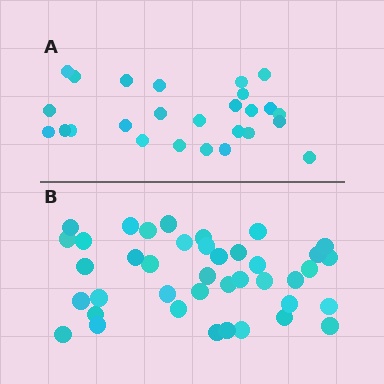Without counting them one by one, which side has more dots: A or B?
Region B (the bottom region) has more dots.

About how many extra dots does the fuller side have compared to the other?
Region B has approximately 15 more dots than region A.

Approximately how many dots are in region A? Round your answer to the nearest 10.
About 30 dots. (The exact count is 26, which rounds to 30.)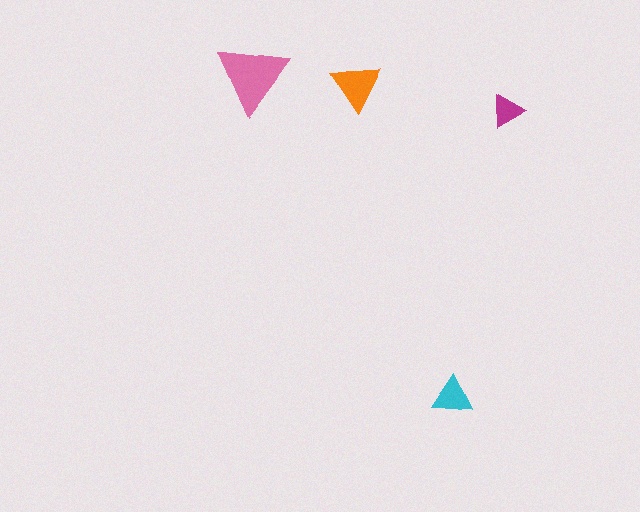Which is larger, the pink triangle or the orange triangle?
The pink one.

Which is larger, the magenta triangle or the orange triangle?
The orange one.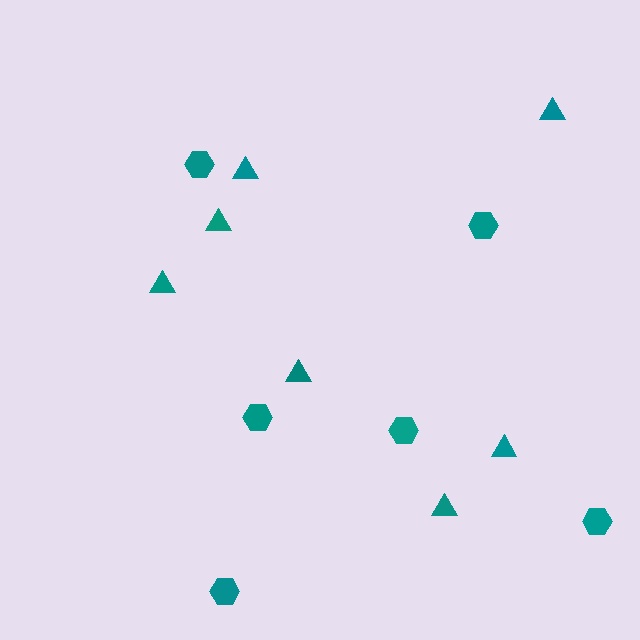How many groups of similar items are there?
There are 2 groups: one group of hexagons (6) and one group of triangles (7).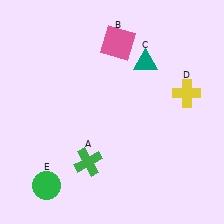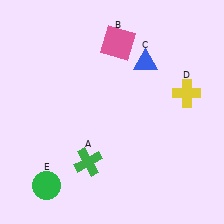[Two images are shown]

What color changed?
The triangle (C) changed from teal in Image 1 to blue in Image 2.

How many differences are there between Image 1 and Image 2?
There is 1 difference between the two images.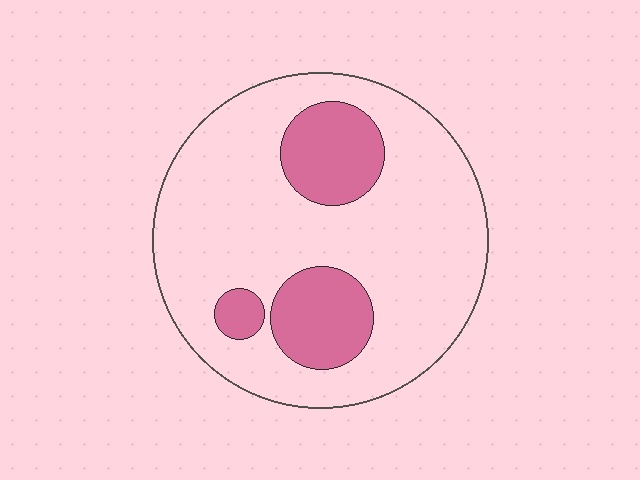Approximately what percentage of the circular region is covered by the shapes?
Approximately 20%.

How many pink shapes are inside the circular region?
3.